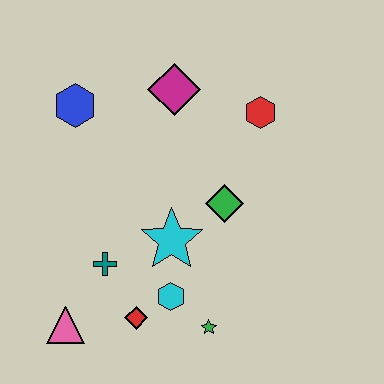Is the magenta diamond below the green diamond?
No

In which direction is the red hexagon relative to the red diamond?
The red hexagon is above the red diamond.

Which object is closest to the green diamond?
The cyan star is closest to the green diamond.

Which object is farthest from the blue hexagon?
The green star is farthest from the blue hexagon.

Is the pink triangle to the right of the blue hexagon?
No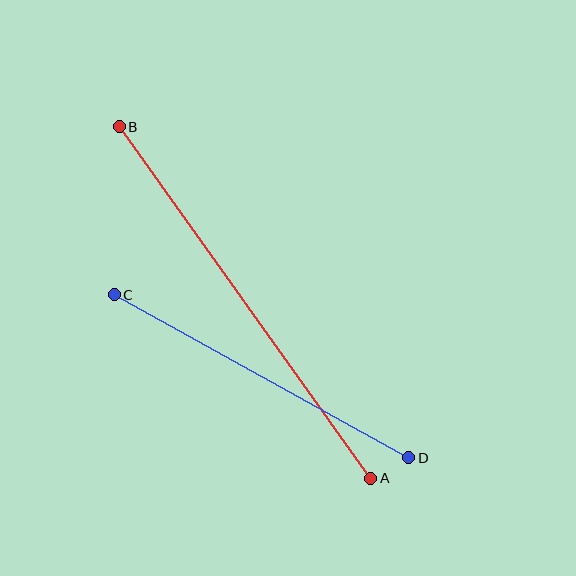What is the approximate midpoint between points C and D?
The midpoint is at approximately (261, 376) pixels.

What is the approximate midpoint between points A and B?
The midpoint is at approximately (245, 302) pixels.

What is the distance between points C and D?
The distance is approximately 337 pixels.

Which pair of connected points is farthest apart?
Points A and B are farthest apart.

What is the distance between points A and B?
The distance is approximately 432 pixels.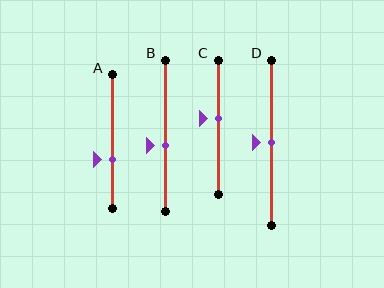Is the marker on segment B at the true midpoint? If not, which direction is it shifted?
No, the marker on segment B is shifted downward by about 7% of the segment length.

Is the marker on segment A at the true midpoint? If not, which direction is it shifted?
No, the marker on segment A is shifted downward by about 14% of the segment length.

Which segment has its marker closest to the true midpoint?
Segment D has its marker closest to the true midpoint.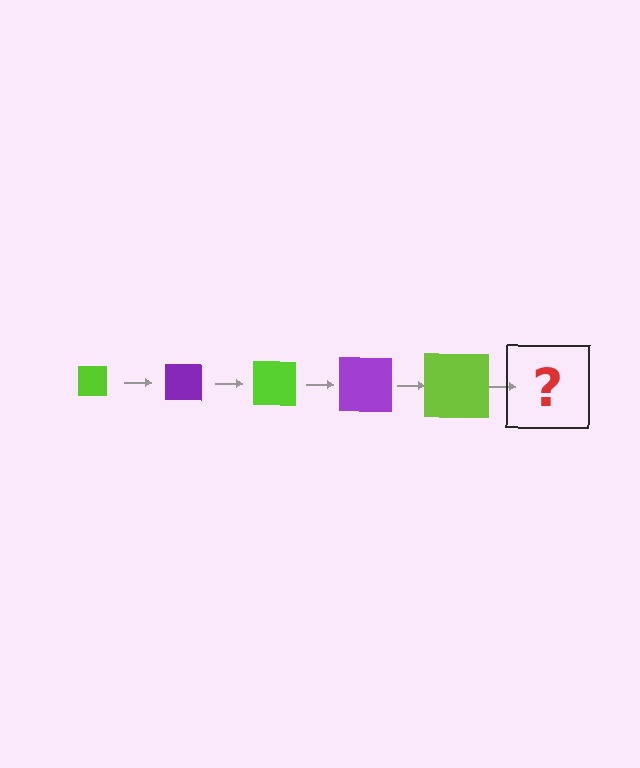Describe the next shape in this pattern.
It should be a purple square, larger than the previous one.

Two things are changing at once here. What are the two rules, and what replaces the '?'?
The two rules are that the square grows larger each step and the color cycles through lime and purple. The '?' should be a purple square, larger than the previous one.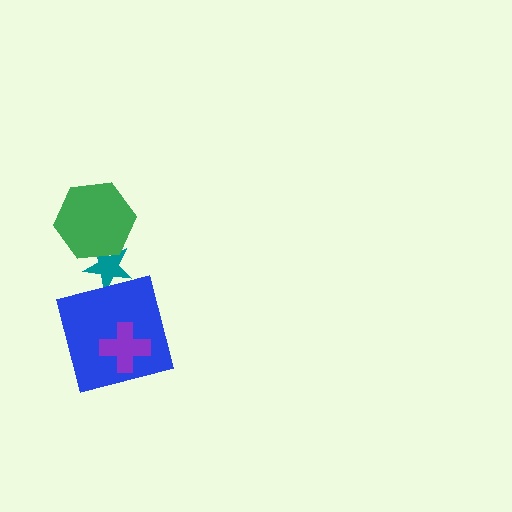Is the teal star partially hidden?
Yes, it is partially covered by another shape.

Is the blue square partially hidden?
Yes, it is partially covered by another shape.